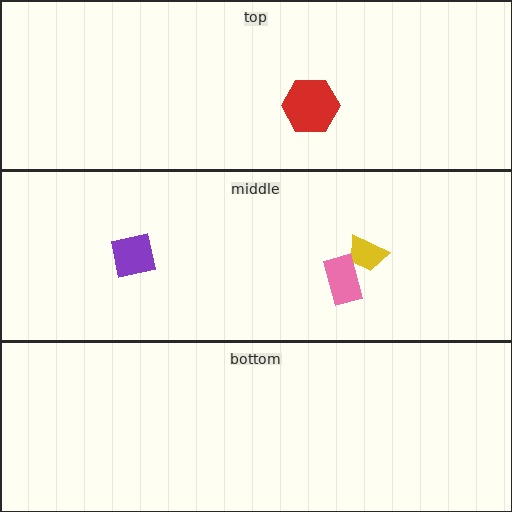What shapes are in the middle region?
The yellow trapezoid, the purple square, the pink rectangle.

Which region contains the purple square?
The middle region.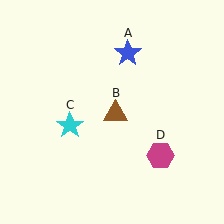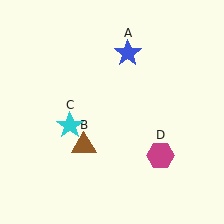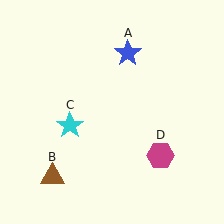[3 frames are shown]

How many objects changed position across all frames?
1 object changed position: brown triangle (object B).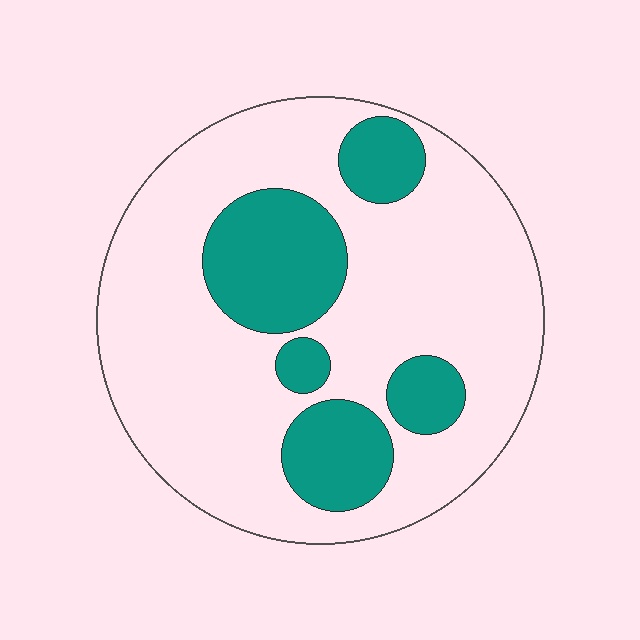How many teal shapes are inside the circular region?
5.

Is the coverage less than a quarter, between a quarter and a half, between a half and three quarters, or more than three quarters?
Between a quarter and a half.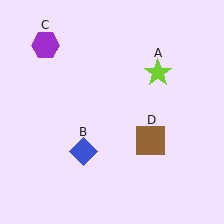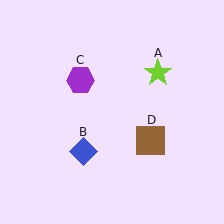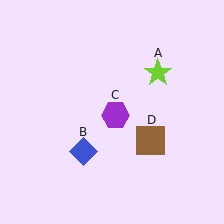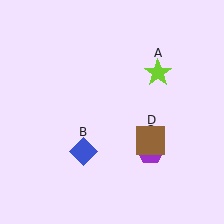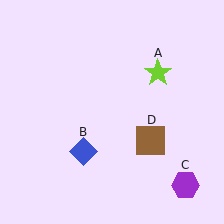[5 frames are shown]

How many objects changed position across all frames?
1 object changed position: purple hexagon (object C).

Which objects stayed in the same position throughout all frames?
Lime star (object A) and blue diamond (object B) and brown square (object D) remained stationary.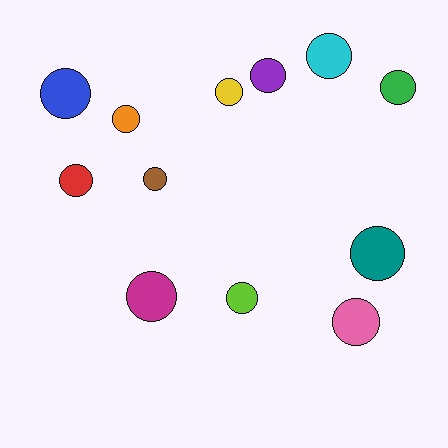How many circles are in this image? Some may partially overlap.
There are 12 circles.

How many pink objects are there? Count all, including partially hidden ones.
There is 1 pink object.